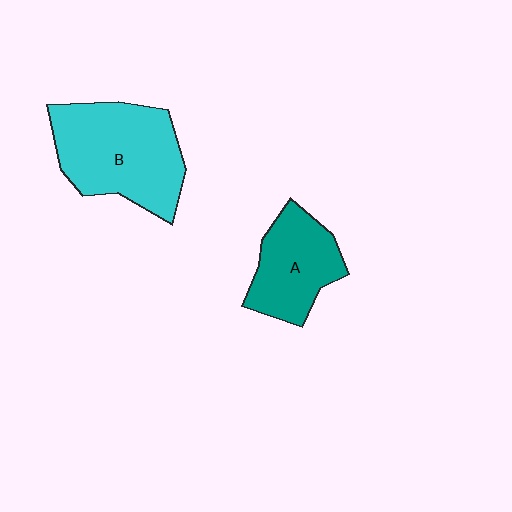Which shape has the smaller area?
Shape A (teal).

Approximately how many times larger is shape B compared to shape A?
Approximately 1.5 times.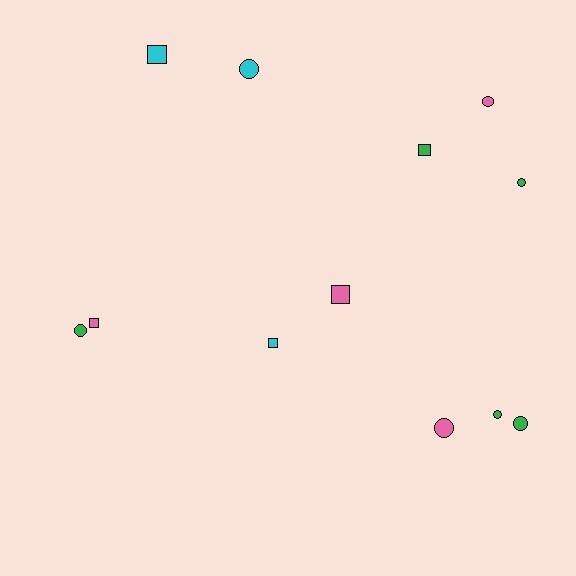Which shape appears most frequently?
Circle, with 7 objects.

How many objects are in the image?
There are 12 objects.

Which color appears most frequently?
Green, with 5 objects.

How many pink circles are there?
There are 2 pink circles.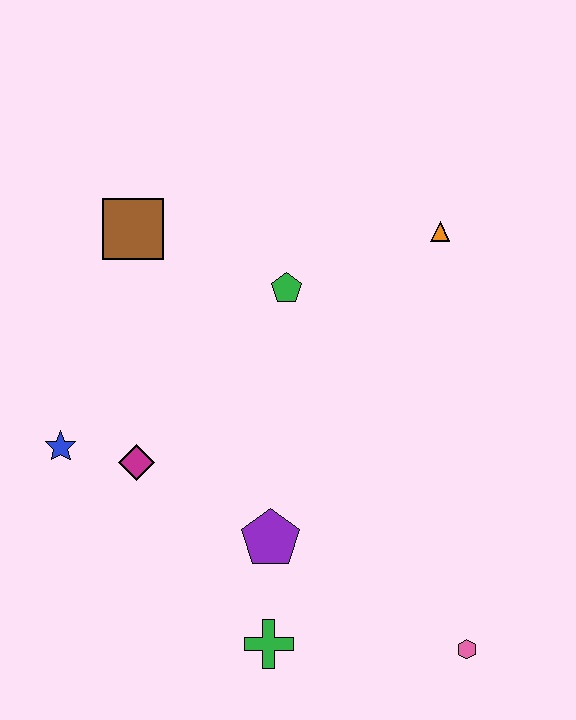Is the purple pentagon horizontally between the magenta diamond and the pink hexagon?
Yes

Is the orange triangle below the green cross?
No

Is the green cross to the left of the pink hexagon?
Yes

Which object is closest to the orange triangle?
The green pentagon is closest to the orange triangle.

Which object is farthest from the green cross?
The orange triangle is farthest from the green cross.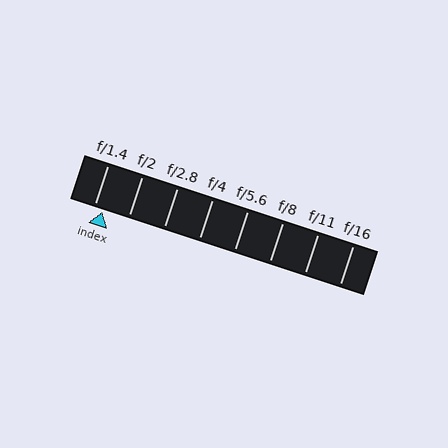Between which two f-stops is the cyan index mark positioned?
The index mark is between f/1.4 and f/2.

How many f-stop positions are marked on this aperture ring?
There are 8 f-stop positions marked.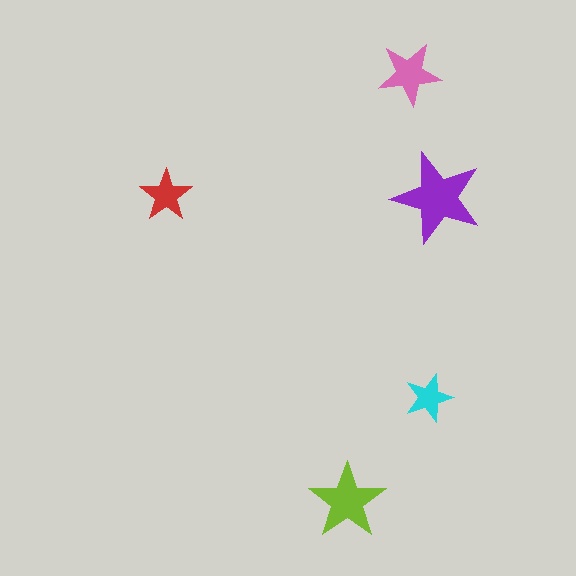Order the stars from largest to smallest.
the purple one, the lime one, the pink one, the red one, the cyan one.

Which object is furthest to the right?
The purple star is rightmost.